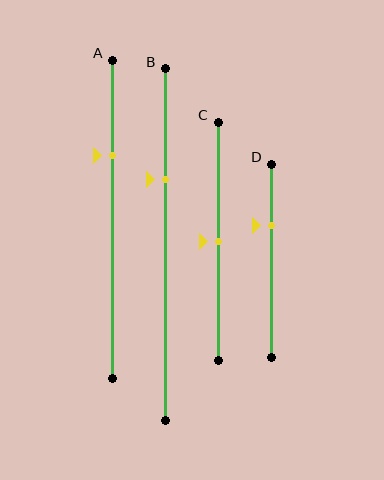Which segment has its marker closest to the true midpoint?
Segment C has its marker closest to the true midpoint.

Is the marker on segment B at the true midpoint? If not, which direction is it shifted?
No, the marker on segment B is shifted upward by about 18% of the segment length.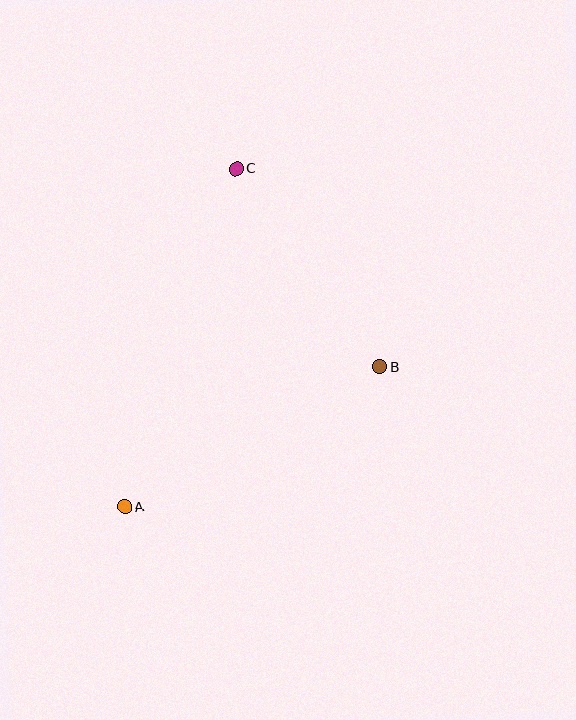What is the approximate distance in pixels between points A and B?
The distance between A and B is approximately 291 pixels.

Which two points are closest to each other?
Points B and C are closest to each other.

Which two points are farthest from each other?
Points A and C are farthest from each other.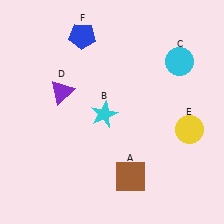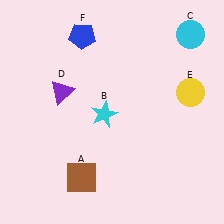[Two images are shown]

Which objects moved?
The objects that moved are: the brown square (A), the cyan circle (C), the yellow circle (E).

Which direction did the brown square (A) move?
The brown square (A) moved left.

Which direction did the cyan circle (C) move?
The cyan circle (C) moved up.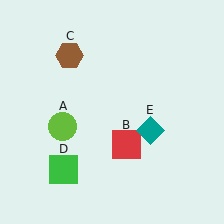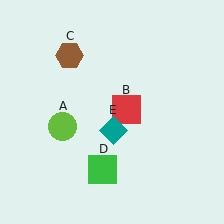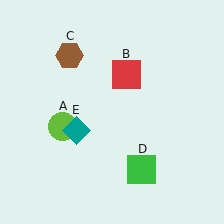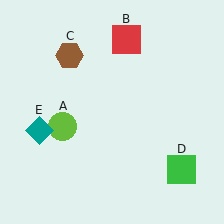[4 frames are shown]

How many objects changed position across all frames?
3 objects changed position: red square (object B), green square (object D), teal diamond (object E).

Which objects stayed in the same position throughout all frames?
Lime circle (object A) and brown hexagon (object C) remained stationary.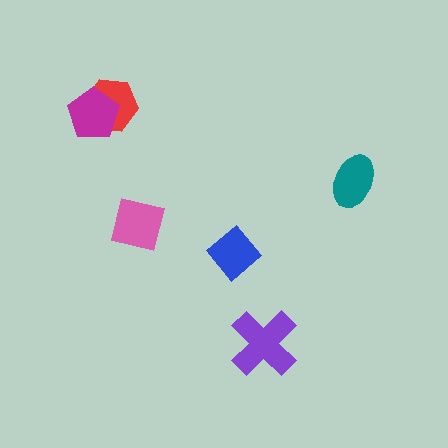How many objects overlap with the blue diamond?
0 objects overlap with the blue diamond.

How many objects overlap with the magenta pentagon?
1 object overlaps with the magenta pentagon.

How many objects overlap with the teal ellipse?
0 objects overlap with the teal ellipse.